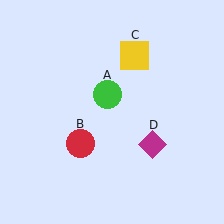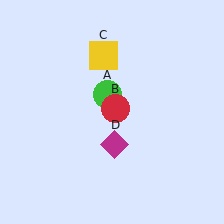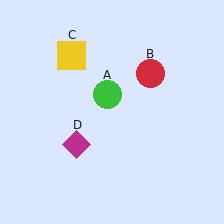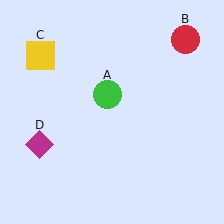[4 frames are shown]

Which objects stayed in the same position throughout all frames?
Green circle (object A) remained stationary.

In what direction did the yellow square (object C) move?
The yellow square (object C) moved left.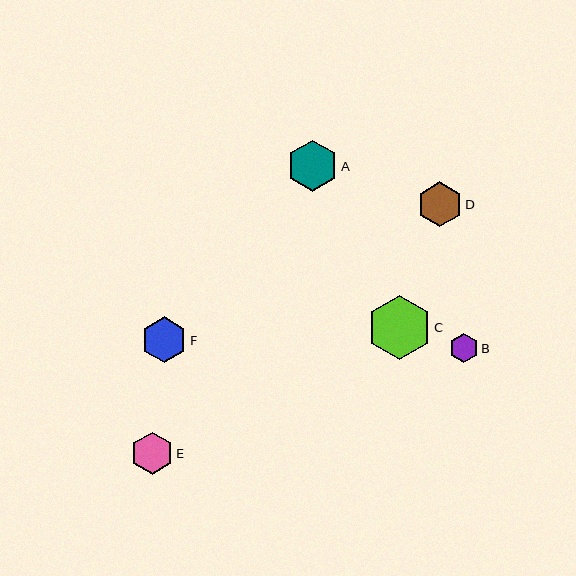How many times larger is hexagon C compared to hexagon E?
Hexagon C is approximately 1.5 times the size of hexagon E.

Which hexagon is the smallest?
Hexagon B is the smallest with a size of approximately 29 pixels.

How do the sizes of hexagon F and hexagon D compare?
Hexagon F and hexagon D are approximately the same size.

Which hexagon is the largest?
Hexagon C is the largest with a size of approximately 64 pixels.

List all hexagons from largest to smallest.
From largest to smallest: C, A, F, D, E, B.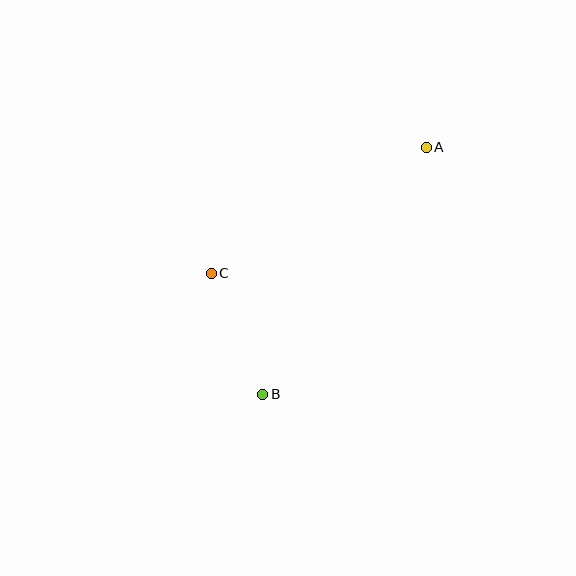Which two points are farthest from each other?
Points A and B are farthest from each other.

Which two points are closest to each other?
Points B and C are closest to each other.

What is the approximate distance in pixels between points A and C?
The distance between A and C is approximately 249 pixels.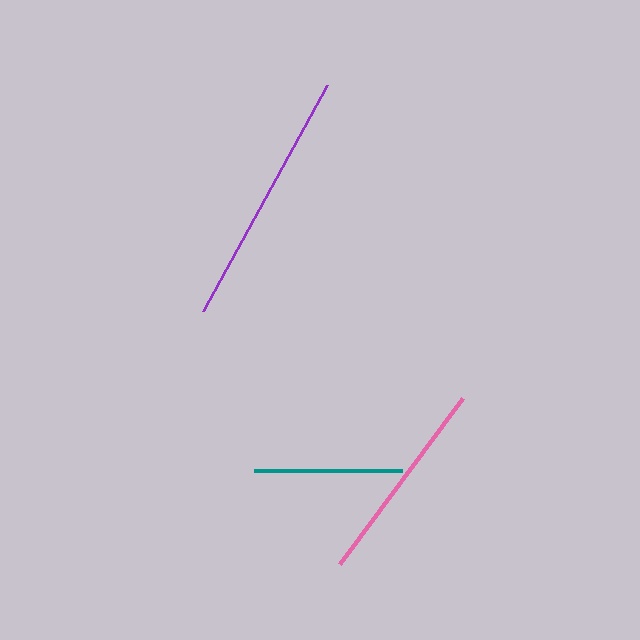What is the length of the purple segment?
The purple segment is approximately 257 pixels long.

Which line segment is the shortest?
The teal line is the shortest at approximately 148 pixels.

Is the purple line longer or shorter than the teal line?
The purple line is longer than the teal line.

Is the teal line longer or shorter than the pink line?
The pink line is longer than the teal line.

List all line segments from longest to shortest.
From longest to shortest: purple, pink, teal.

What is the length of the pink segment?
The pink segment is approximately 207 pixels long.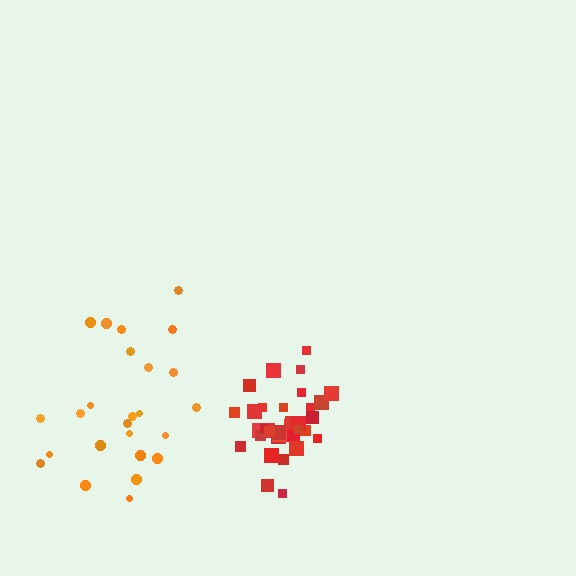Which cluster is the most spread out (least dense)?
Orange.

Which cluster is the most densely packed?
Red.